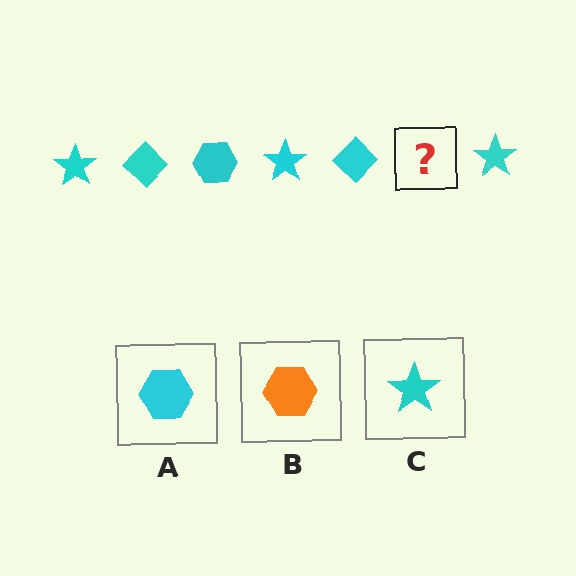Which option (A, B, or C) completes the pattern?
A.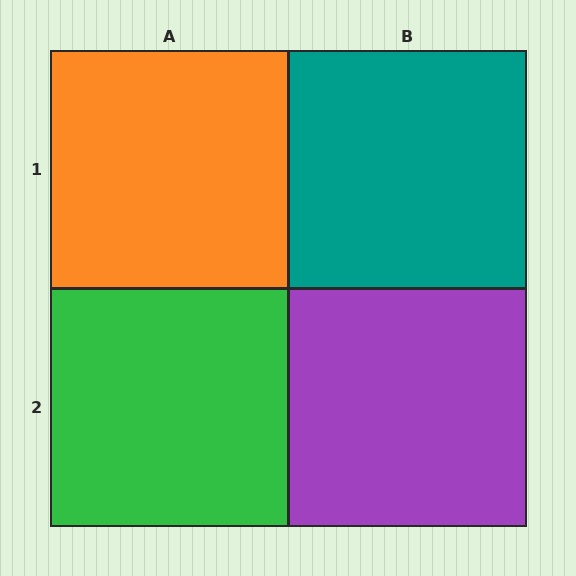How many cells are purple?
1 cell is purple.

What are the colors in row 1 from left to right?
Orange, teal.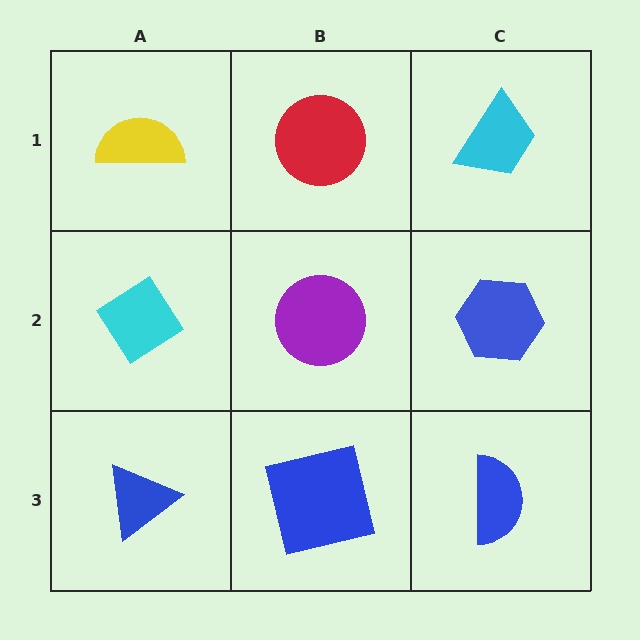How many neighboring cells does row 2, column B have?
4.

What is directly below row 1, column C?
A blue hexagon.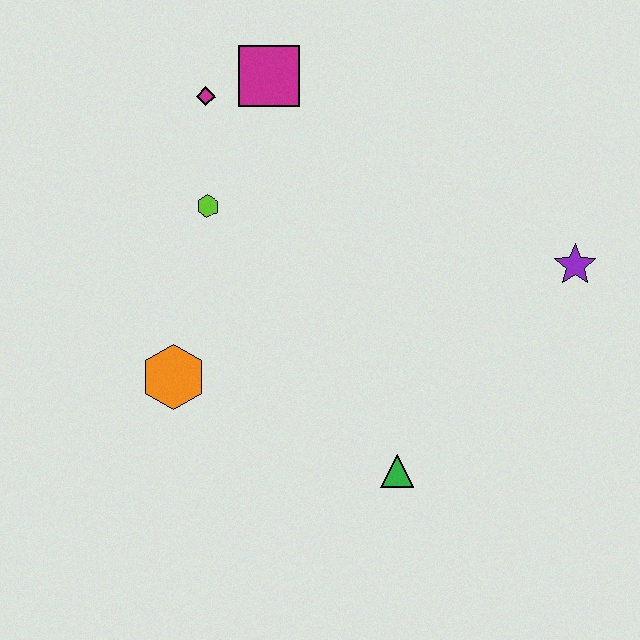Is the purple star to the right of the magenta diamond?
Yes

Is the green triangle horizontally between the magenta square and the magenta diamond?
No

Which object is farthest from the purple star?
The orange hexagon is farthest from the purple star.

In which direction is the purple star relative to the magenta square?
The purple star is to the right of the magenta square.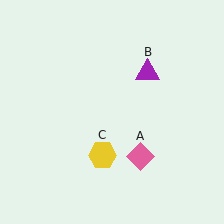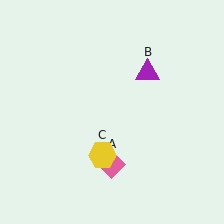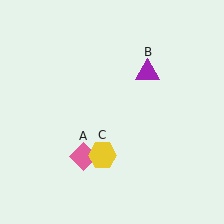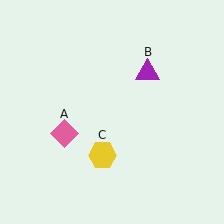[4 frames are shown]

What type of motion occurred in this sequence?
The pink diamond (object A) rotated clockwise around the center of the scene.